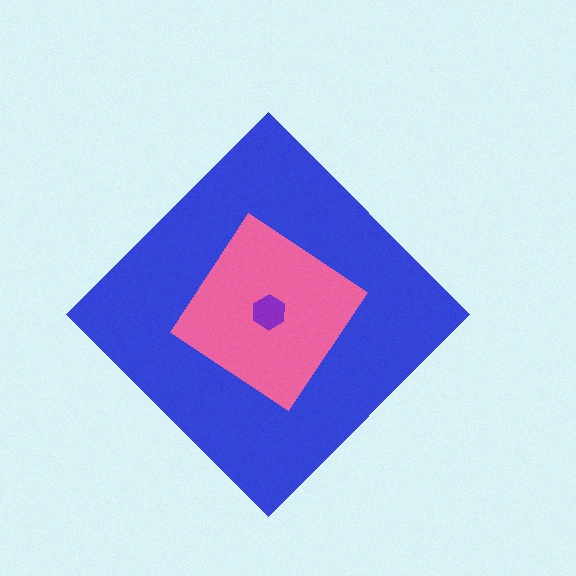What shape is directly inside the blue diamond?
The pink diamond.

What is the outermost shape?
The blue diamond.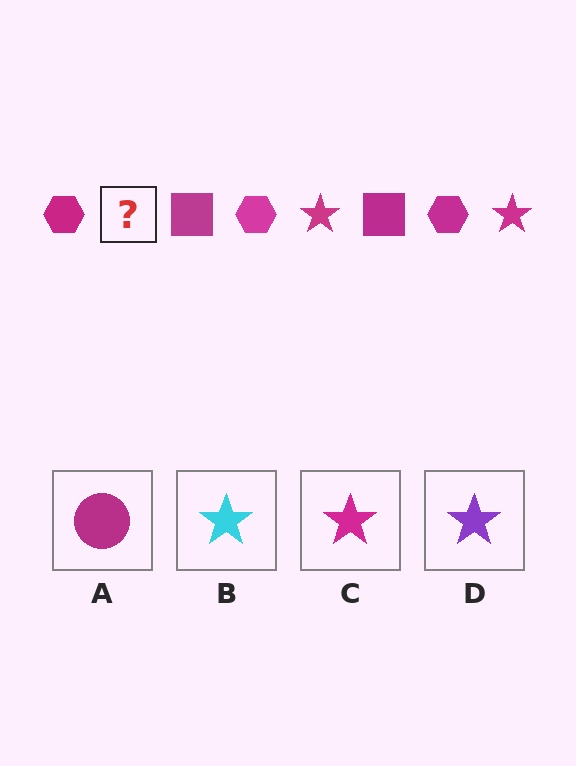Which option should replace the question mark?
Option C.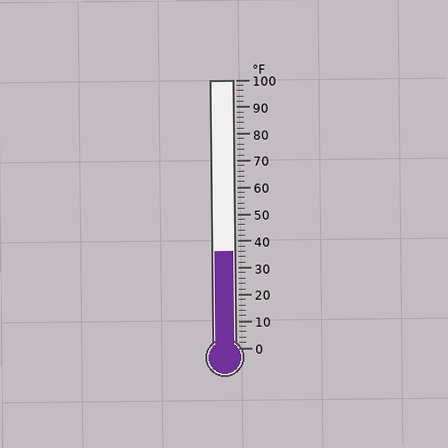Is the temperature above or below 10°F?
The temperature is above 10°F.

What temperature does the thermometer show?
The thermometer shows approximately 36°F.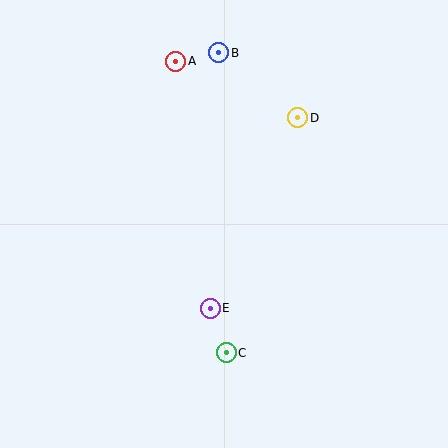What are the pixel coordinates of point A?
Point A is at (176, 61).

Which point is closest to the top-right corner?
Point D is closest to the top-right corner.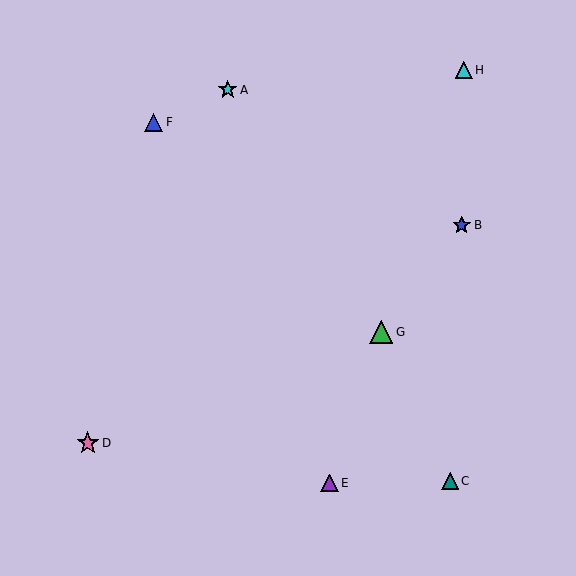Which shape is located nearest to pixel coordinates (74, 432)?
The pink star (labeled D) at (88, 443) is nearest to that location.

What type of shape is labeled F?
Shape F is a blue triangle.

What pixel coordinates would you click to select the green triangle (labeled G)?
Click at (381, 332) to select the green triangle G.